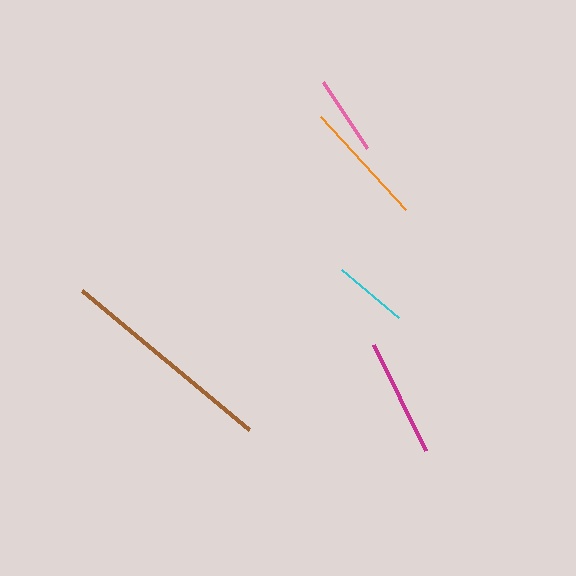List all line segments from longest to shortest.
From longest to shortest: brown, orange, magenta, pink, cyan.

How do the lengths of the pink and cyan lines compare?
The pink and cyan lines are approximately the same length.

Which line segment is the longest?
The brown line is the longest at approximately 218 pixels.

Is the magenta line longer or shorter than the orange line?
The orange line is longer than the magenta line.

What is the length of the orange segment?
The orange segment is approximately 126 pixels long.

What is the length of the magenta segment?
The magenta segment is approximately 118 pixels long.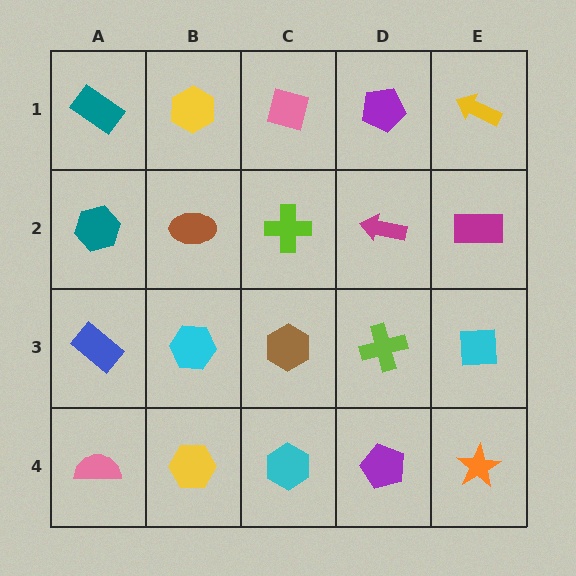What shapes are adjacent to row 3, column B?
A brown ellipse (row 2, column B), a yellow hexagon (row 4, column B), a blue rectangle (row 3, column A), a brown hexagon (row 3, column C).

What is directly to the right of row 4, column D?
An orange star.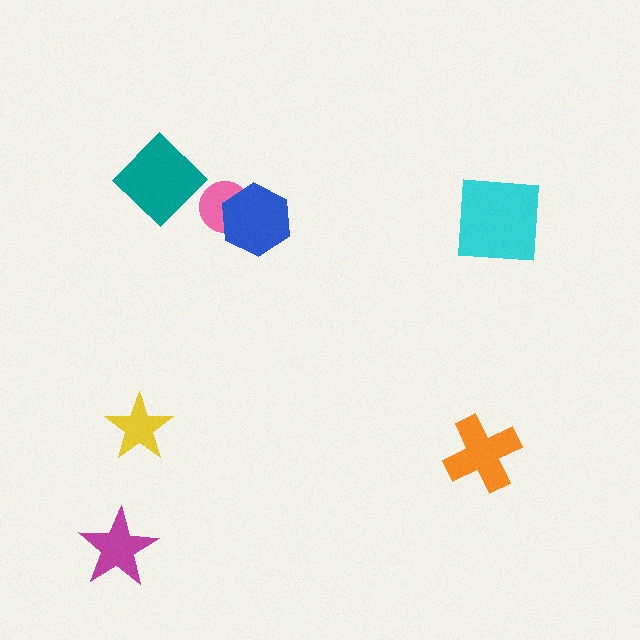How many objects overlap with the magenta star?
0 objects overlap with the magenta star.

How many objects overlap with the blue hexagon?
1 object overlaps with the blue hexagon.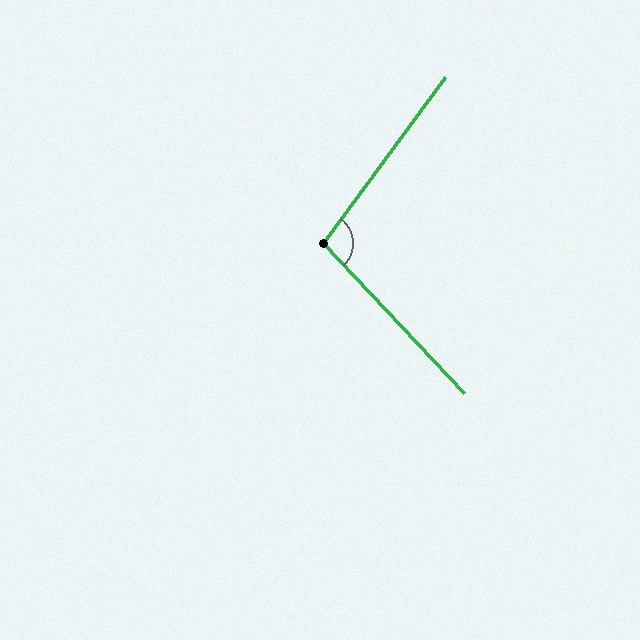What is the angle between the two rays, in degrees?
Approximately 100 degrees.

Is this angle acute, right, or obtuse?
It is obtuse.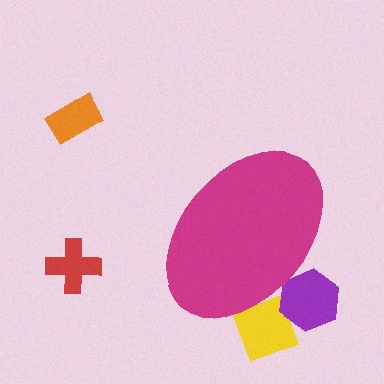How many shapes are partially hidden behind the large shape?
2 shapes are partially hidden.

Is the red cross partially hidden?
No, the red cross is fully visible.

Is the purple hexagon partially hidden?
Yes, the purple hexagon is partially hidden behind the magenta ellipse.